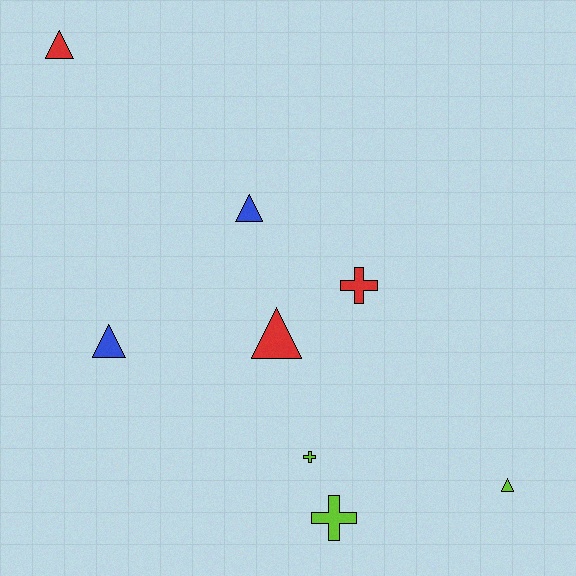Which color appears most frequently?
Lime, with 3 objects.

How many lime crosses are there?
There are 2 lime crosses.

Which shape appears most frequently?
Triangle, with 5 objects.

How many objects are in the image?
There are 8 objects.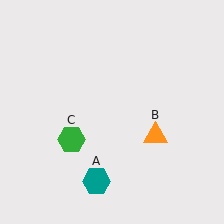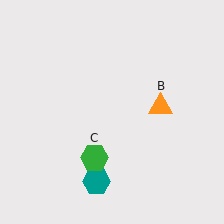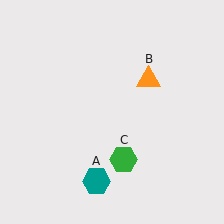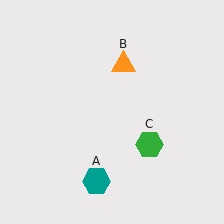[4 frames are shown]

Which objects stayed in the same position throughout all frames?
Teal hexagon (object A) remained stationary.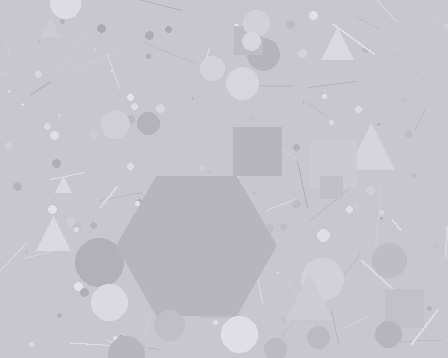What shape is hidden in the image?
A hexagon is hidden in the image.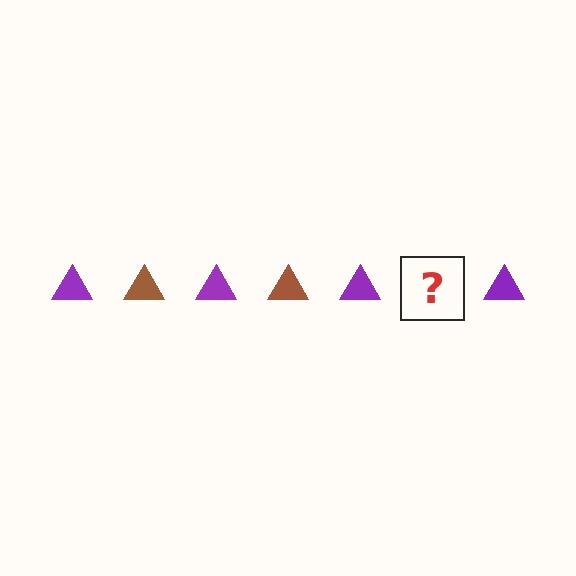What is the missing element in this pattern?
The missing element is a brown triangle.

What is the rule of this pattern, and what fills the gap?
The rule is that the pattern cycles through purple, brown triangles. The gap should be filled with a brown triangle.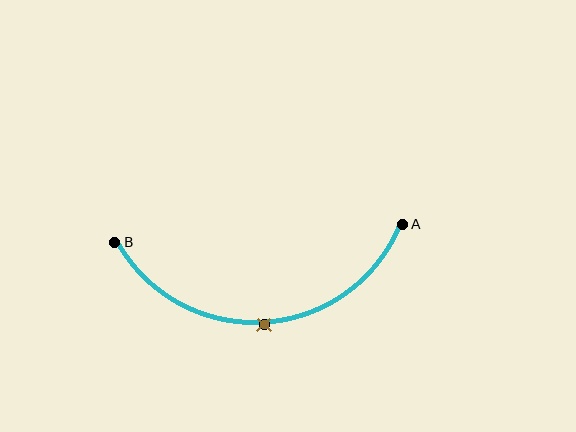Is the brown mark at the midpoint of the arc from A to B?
Yes. The brown mark lies on the arc at equal arc-length from both A and B — it is the arc midpoint.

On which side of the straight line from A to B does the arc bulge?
The arc bulges below the straight line connecting A and B.